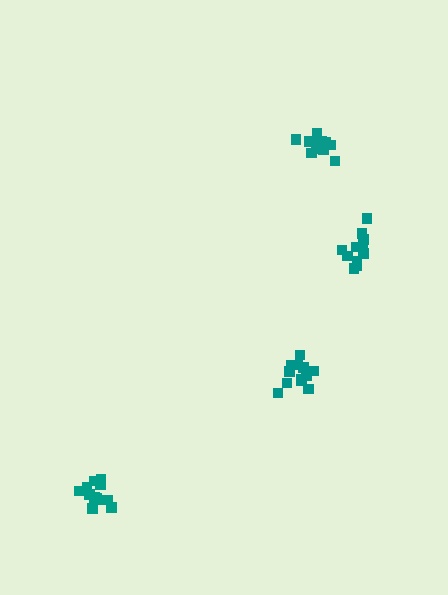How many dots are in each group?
Group 1: 12 dots, Group 2: 13 dots, Group 3: 11 dots, Group 4: 11 dots (47 total).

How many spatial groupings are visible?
There are 4 spatial groupings.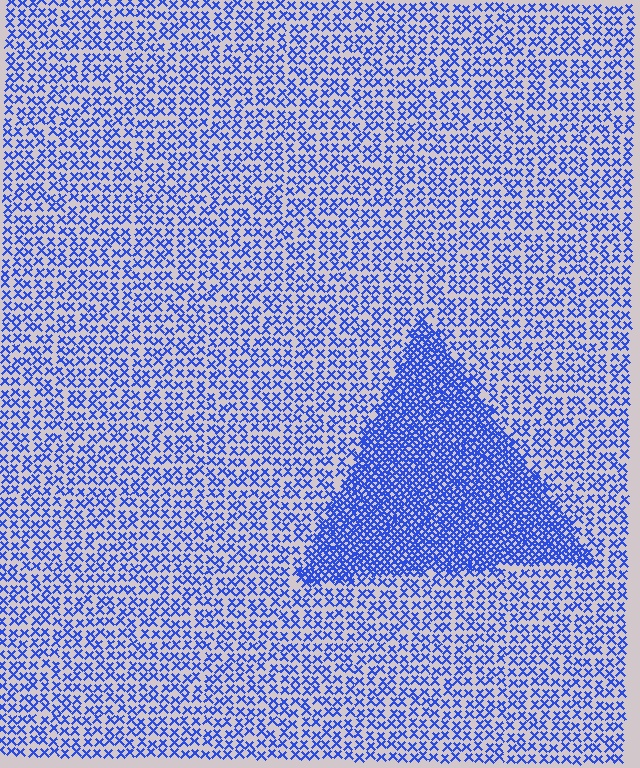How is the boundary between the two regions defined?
The boundary is defined by a change in element density (approximately 2.5x ratio). All elements are the same color, size, and shape.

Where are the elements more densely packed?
The elements are more densely packed inside the triangle boundary.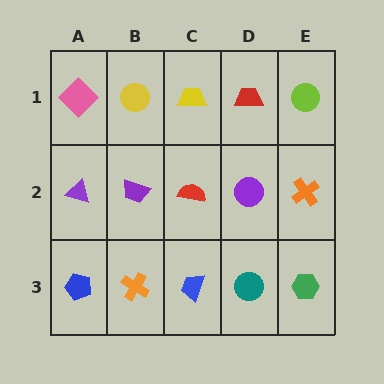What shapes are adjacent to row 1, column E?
An orange cross (row 2, column E), a red trapezoid (row 1, column D).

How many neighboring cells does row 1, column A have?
2.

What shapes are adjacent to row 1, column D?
A purple circle (row 2, column D), a yellow trapezoid (row 1, column C), a lime circle (row 1, column E).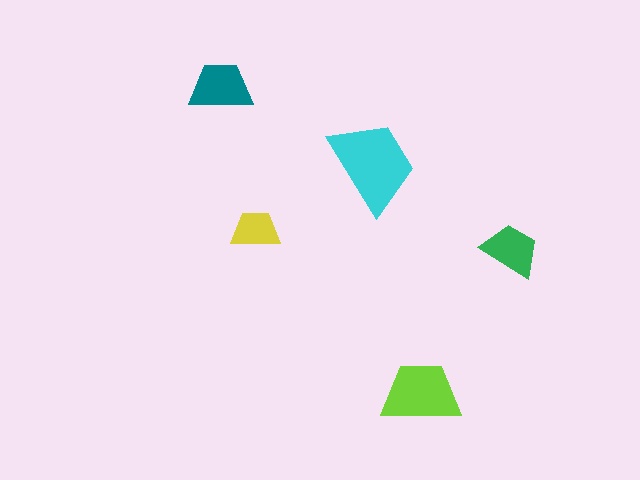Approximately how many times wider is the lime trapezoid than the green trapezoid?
About 1.5 times wider.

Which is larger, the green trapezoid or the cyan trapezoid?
The cyan one.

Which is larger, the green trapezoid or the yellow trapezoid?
The green one.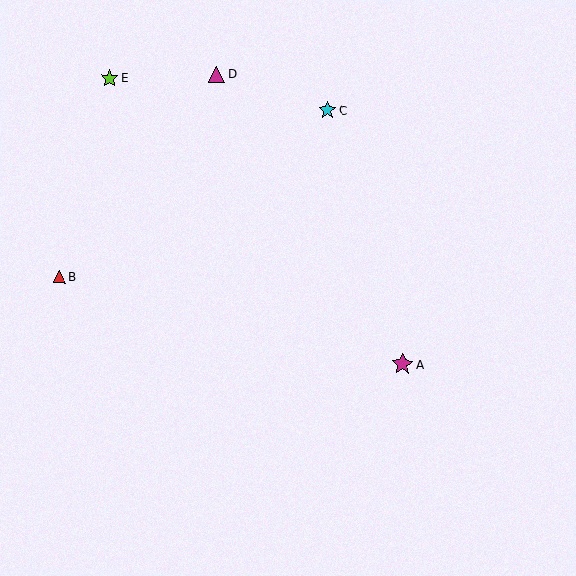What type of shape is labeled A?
Shape A is a magenta star.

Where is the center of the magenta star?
The center of the magenta star is at (402, 364).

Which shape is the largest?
The magenta star (labeled A) is the largest.